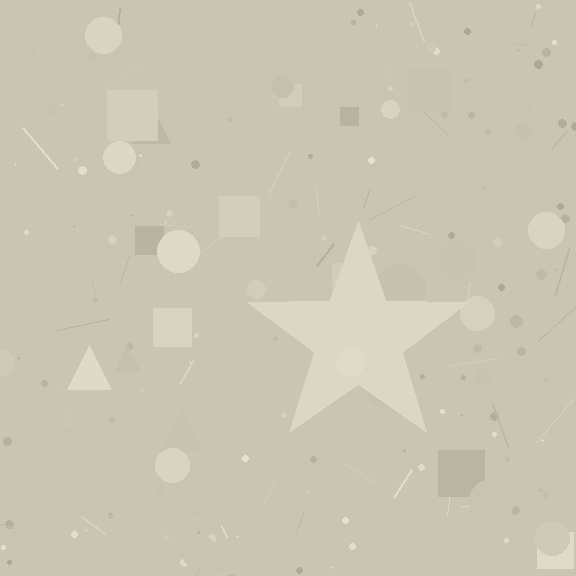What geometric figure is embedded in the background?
A star is embedded in the background.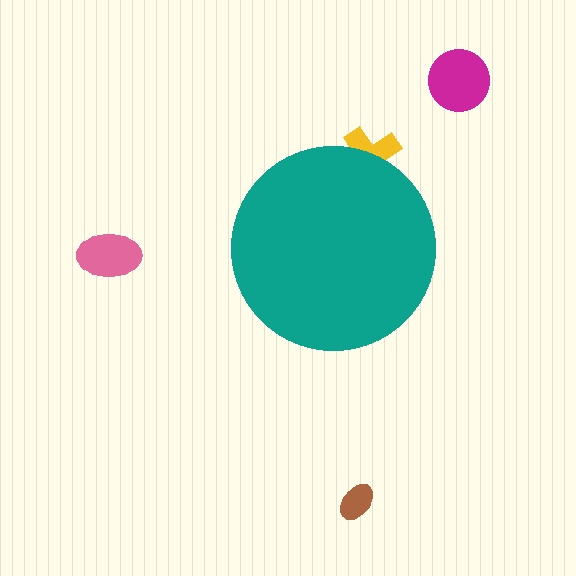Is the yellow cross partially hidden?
Yes, the yellow cross is partially hidden behind the teal circle.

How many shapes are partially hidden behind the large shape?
1 shape is partially hidden.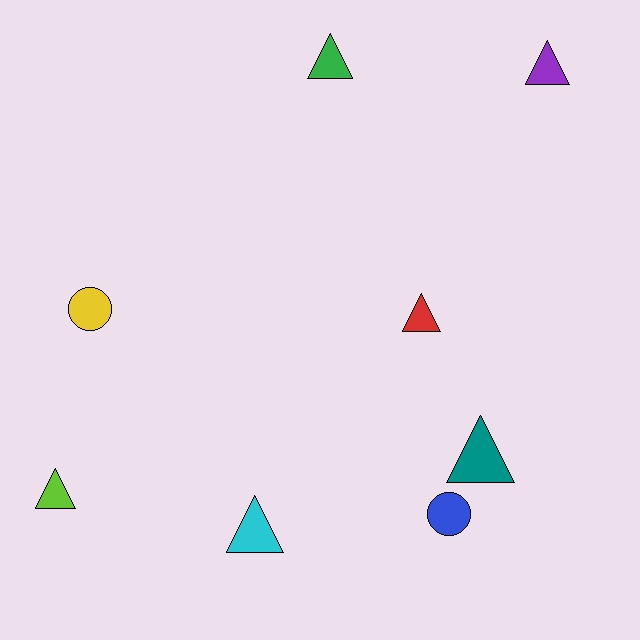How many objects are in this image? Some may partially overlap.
There are 8 objects.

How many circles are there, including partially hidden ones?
There are 2 circles.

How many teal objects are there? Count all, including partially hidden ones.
There is 1 teal object.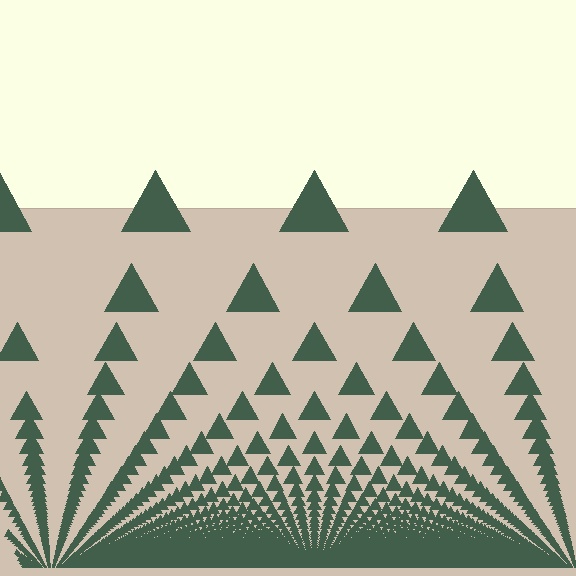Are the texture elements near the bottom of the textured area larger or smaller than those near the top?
Smaller. The gradient is inverted — elements near the bottom are smaller and denser.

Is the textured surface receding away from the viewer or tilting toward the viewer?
The surface appears to tilt toward the viewer. Texture elements get larger and sparser toward the top.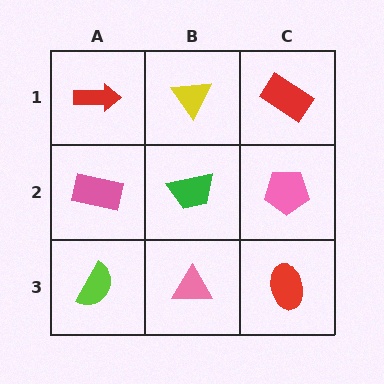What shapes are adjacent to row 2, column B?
A yellow triangle (row 1, column B), a pink triangle (row 3, column B), a pink rectangle (row 2, column A), a pink pentagon (row 2, column C).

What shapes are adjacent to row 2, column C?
A red rectangle (row 1, column C), a red ellipse (row 3, column C), a green trapezoid (row 2, column B).